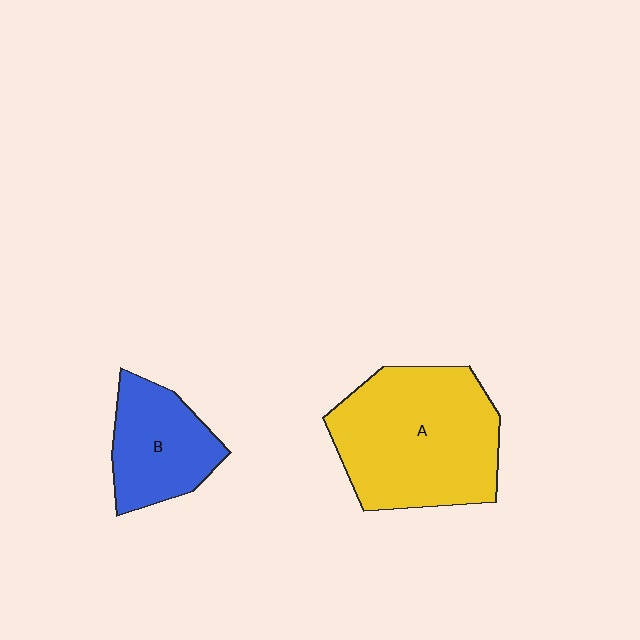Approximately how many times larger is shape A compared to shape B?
Approximately 1.9 times.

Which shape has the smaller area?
Shape B (blue).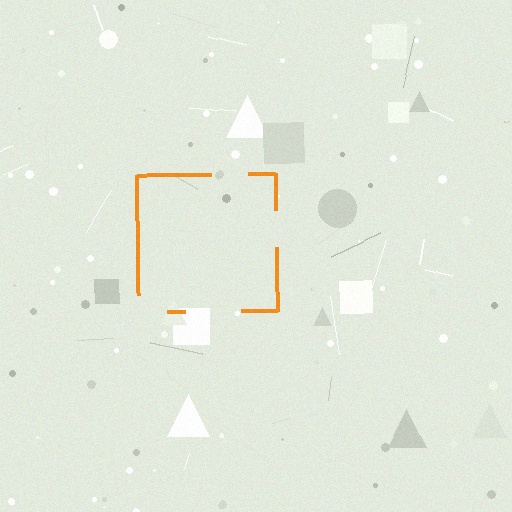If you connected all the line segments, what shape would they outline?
They would outline a square.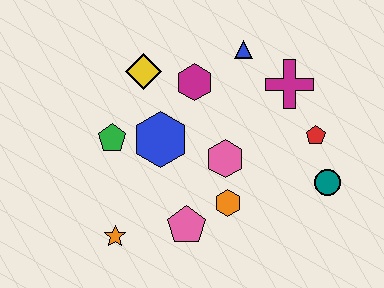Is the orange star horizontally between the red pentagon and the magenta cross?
No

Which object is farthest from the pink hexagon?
The orange star is farthest from the pink hexagon.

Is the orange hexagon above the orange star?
Yes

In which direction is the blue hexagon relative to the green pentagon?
The blue hexagon is to the right of the green pentagon.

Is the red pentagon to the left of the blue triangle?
No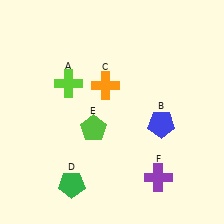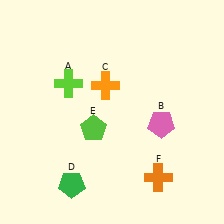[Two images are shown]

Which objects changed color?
B changed from blue to pink. F changed from purple to orange.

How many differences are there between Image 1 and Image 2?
There are 2 differences between the two images.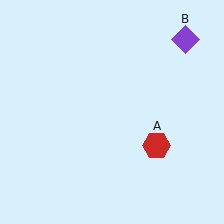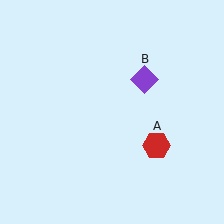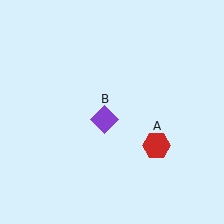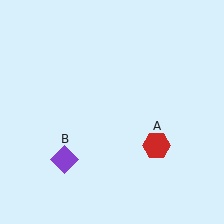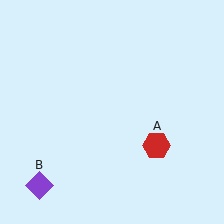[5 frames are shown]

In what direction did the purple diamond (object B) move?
The purple diamond (object B) moved down and to the left.